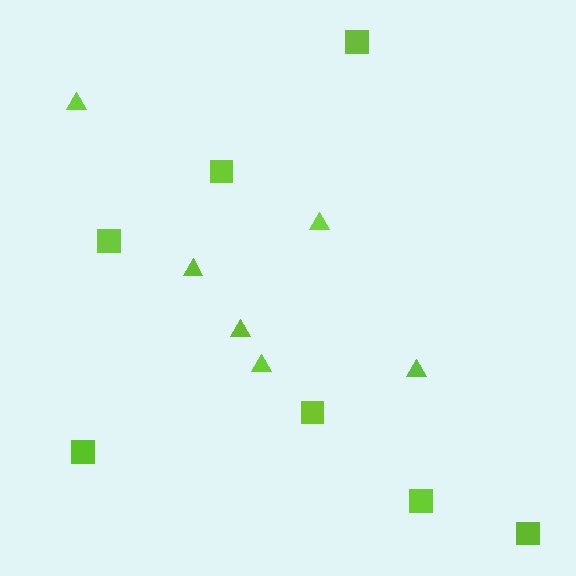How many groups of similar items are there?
There are 2 groups: one group of triangles (6) and one group of squares (7).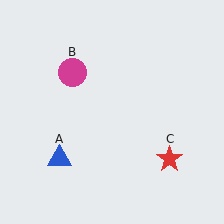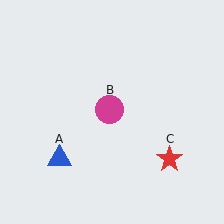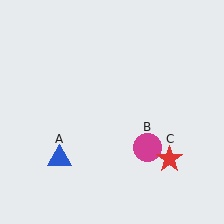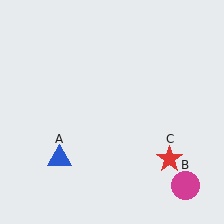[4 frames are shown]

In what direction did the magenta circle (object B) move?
The magenta circle (object B) moved down and to the right.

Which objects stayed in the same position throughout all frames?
Blue triangle (object A) and red star (object C) remained stationary.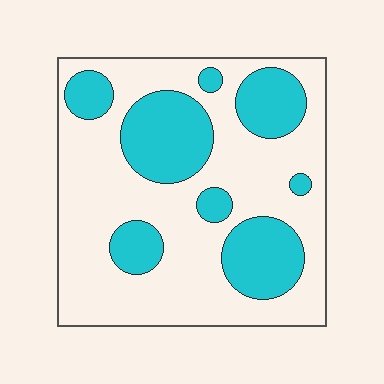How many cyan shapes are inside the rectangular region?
8.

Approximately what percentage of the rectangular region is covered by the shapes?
Approximately 30%.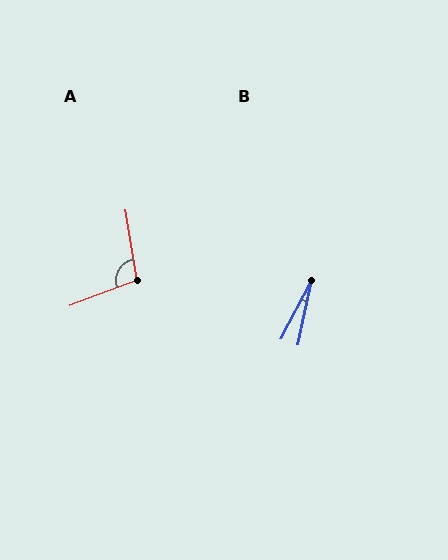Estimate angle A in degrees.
Approximately 101 degrees.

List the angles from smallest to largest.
B (16°), A (101°).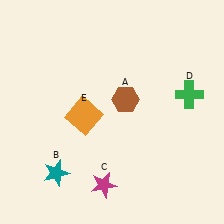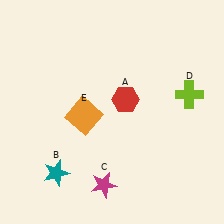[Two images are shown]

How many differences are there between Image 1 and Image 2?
There are 2 differences between the two images.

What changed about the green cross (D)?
In Image 1, D is green. In Image 2, it changed to lime.